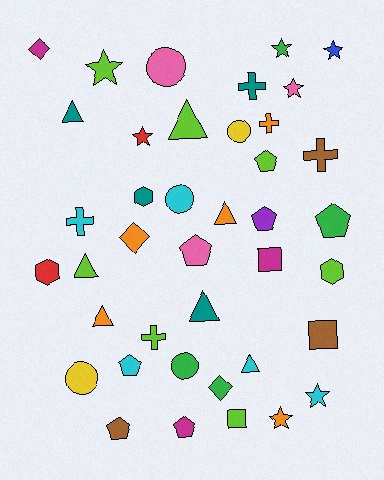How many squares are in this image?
There are 3 squares.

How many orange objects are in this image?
There are 5 orange objects.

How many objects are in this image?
There are 40 objects.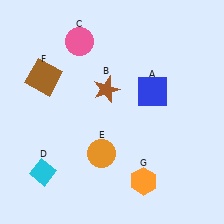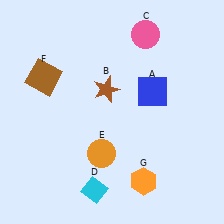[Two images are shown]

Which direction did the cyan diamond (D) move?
The cyan diamond (D) moved right.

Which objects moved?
The objects that moved are: the pink circle (C), the cyan diamond (D).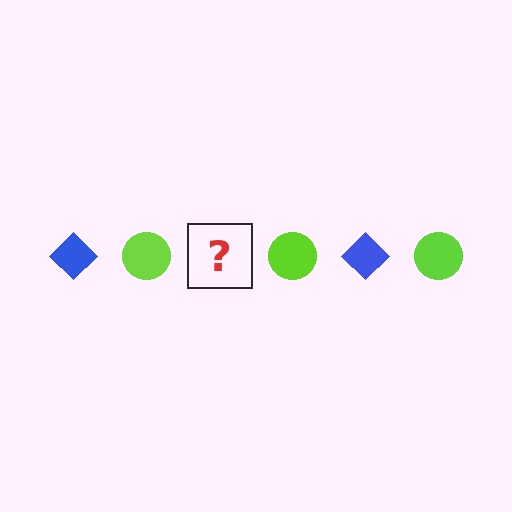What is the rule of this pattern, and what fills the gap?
The rule is that the pattern alternates between blue diamond and lime circle. The gap should be filled with a blue diamond.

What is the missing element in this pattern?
The missing element is a blue diamond.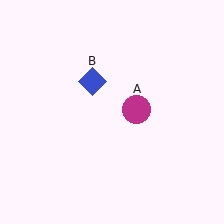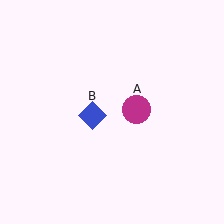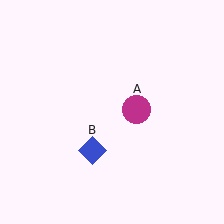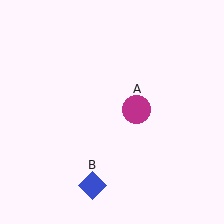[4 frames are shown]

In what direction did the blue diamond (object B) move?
The blue diamond (object B) moved down.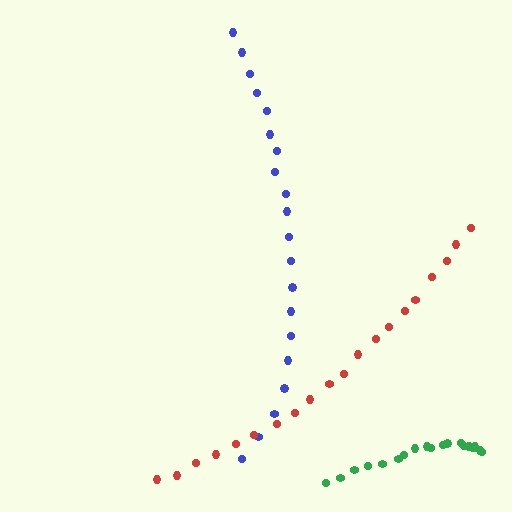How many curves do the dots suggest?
There are 3 distinct paths.